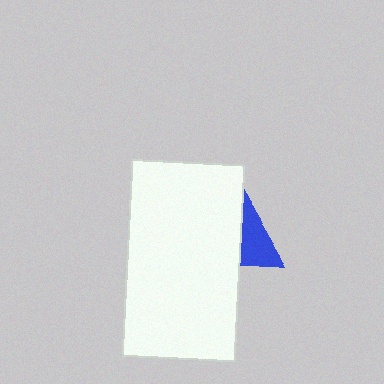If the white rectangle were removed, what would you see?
You would see the complete blue triangle.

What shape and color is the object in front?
The object in front is a white rectangle.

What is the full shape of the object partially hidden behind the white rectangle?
The partially hidden object is a blue triangle.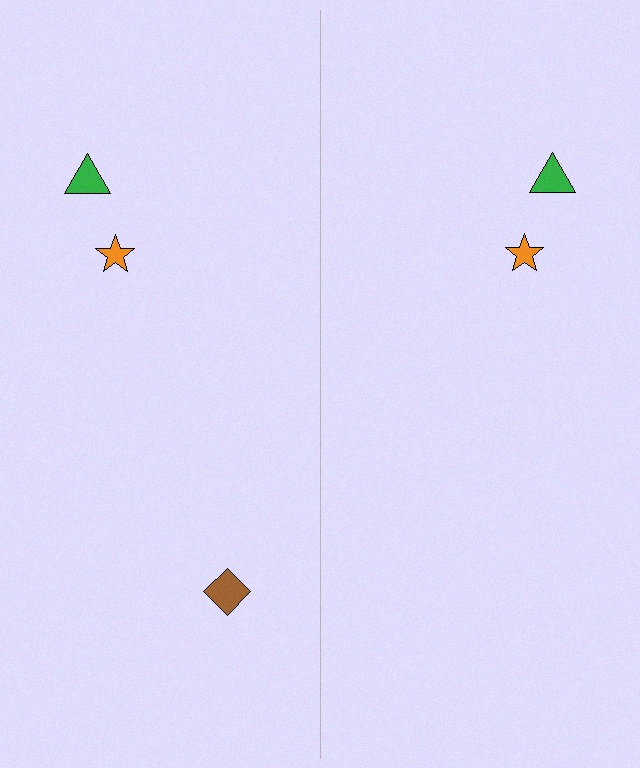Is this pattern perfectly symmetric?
No, the pattern is not perfectly symmetric. A brown diamond is missing from the right side.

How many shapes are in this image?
There are 5 shapes in this image.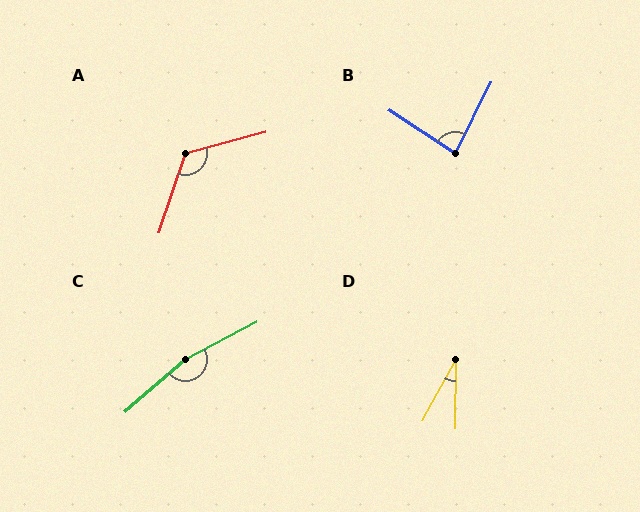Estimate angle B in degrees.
Approximately 83 degrees.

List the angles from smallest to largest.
D (28°), B (83°), A (123°), C (167°).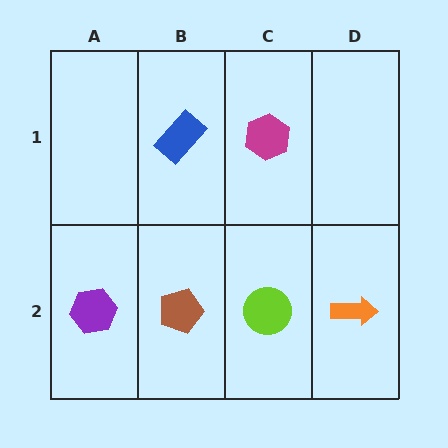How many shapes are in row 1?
2 shapes.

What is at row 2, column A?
A purple hexagon.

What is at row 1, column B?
A blue rectangle.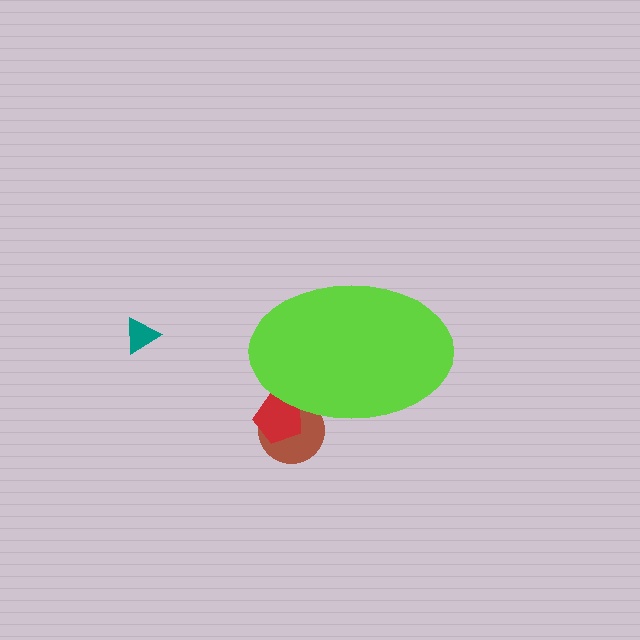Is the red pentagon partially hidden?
Yes, the red pentagon is partially hidden behind the lime ellipse.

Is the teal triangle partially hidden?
No, the teal triangle is fully visible.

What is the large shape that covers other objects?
A lime ellipse.